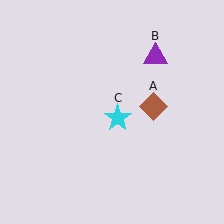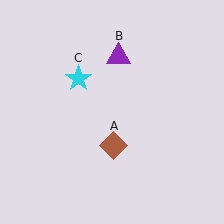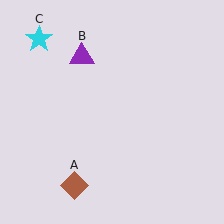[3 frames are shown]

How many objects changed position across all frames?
3 objects changed position: brown diamond (object A), purple triangle (object B), cyan star (object C).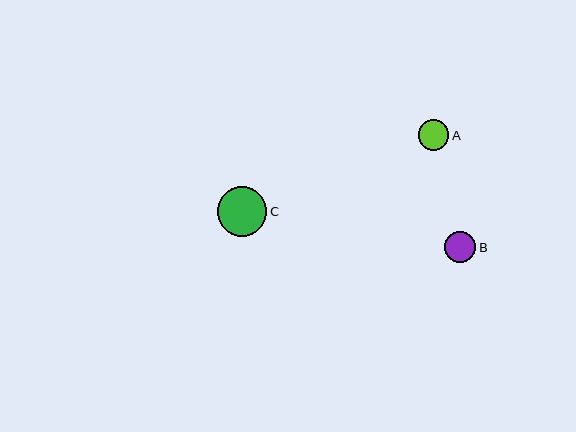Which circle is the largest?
Circle C is the largest with a size of approximately 49 pixels.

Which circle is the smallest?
Circle A is the smallest with a size of approximately 30 pixels.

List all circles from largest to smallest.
From largest to smallest: C, B, A.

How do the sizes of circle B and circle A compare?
Circle B and circle A are approximately the same size.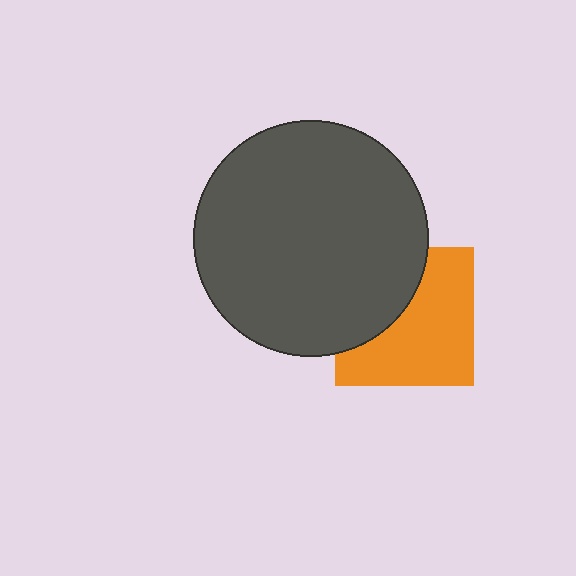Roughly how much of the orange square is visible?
About half of it is visible (roughly 62%).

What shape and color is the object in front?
The object in front is a dark gray circle.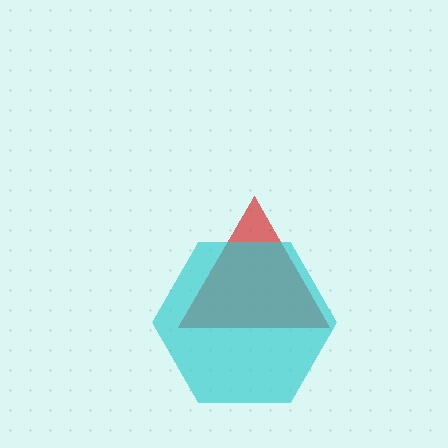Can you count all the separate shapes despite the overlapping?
Yes, there are 2 separate shapes.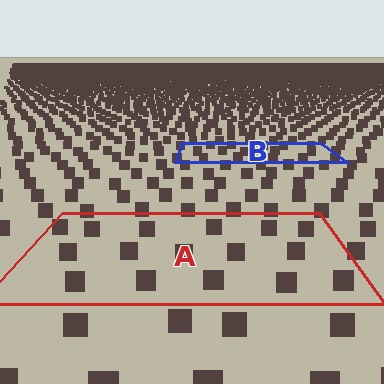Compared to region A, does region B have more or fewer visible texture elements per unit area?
Region B has more texture elements per unit area — they are packed more densely because it is farther away.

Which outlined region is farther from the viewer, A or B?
Region B is farther from the viewer — the texture elements inside it appear smaller and more densely packed.